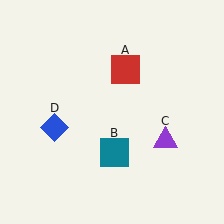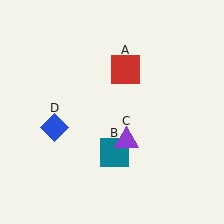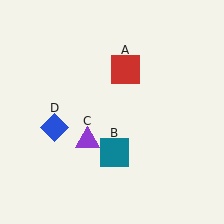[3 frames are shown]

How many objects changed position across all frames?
1 object changed position: purple triangle (object C).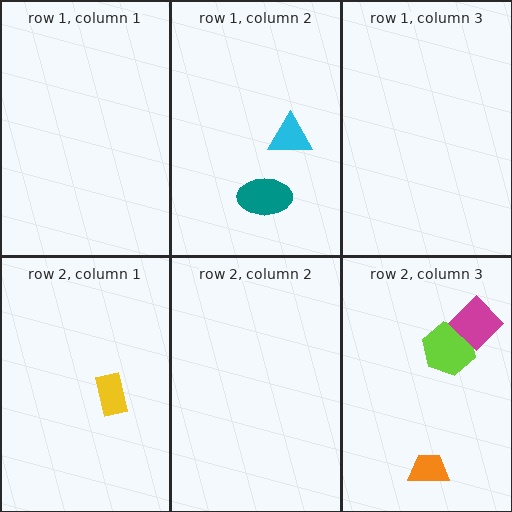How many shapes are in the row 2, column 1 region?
1.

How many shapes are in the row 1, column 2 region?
2.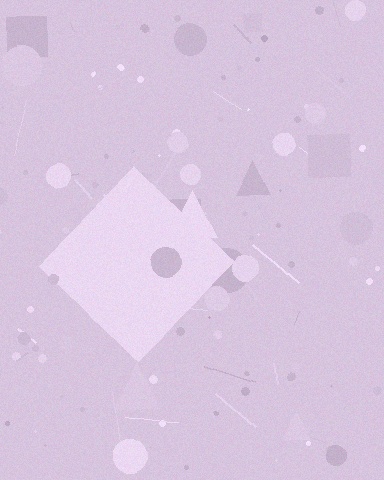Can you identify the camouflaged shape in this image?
The camouflaged shape is a diamond.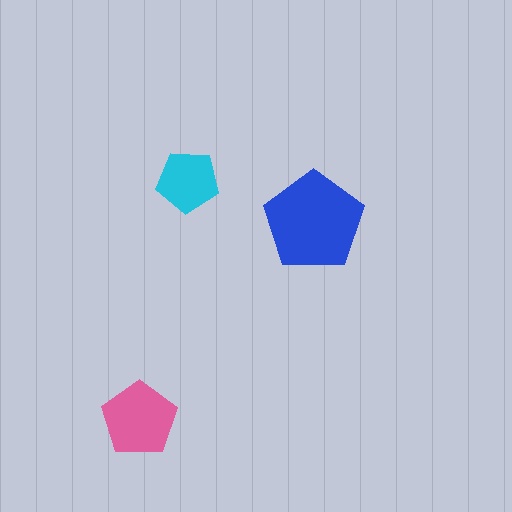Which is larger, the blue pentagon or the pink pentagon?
The blue one.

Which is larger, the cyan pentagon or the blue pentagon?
The blue one.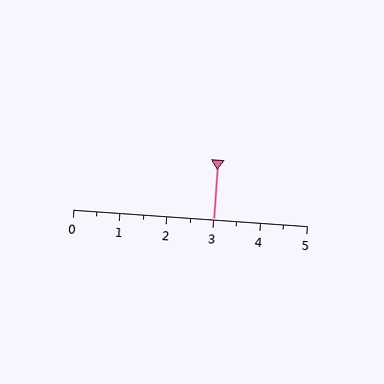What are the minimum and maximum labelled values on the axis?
The axis runs from 0 to 5.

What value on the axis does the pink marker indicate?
The marker indicates approximately 3.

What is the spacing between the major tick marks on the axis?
The major ticks are spaced 1 apart.